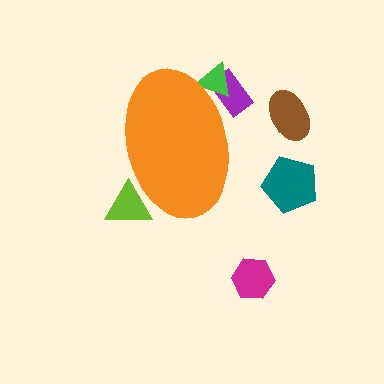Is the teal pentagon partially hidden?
No, the teal pentagon is fully visible.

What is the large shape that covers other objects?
An orange ellipse.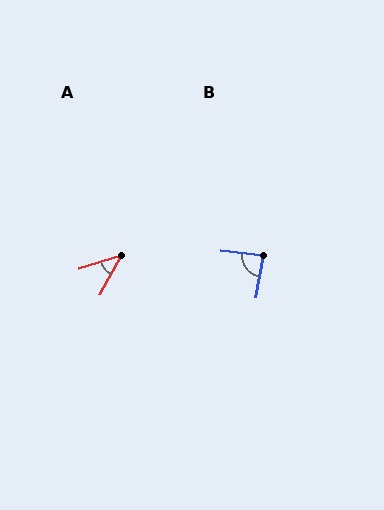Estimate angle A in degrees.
Approximately 44 degrees.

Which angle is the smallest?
A, at approximately 44 degrees.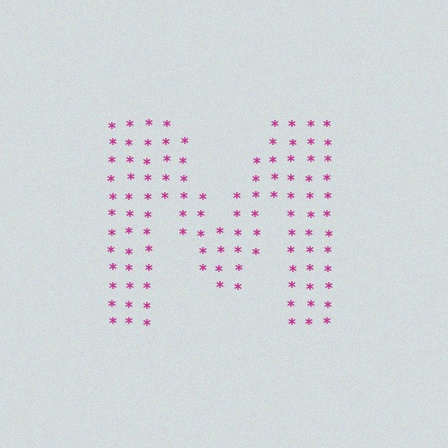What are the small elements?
The small elements are asterisks.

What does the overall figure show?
The overall figure shows the letter M.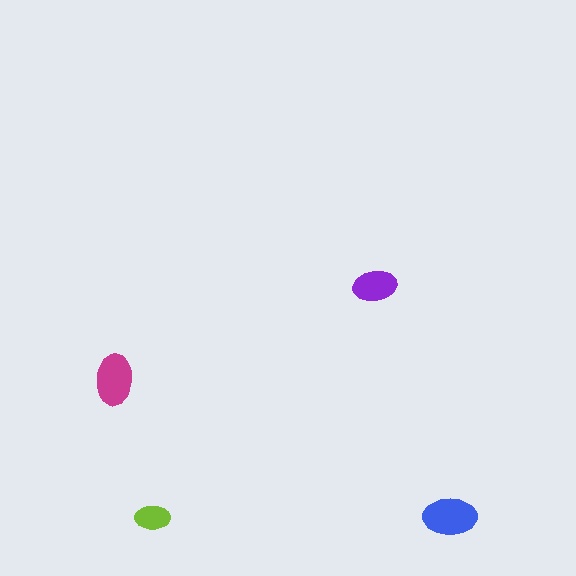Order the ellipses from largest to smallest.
the blue one, the magenta one, the purple one, the lime one.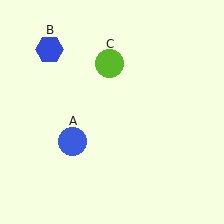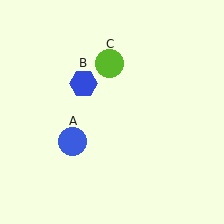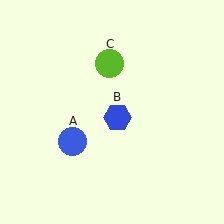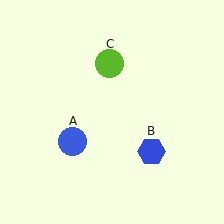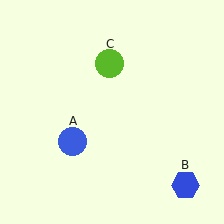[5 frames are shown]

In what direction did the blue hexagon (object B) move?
The blue hexagon (object B) moved down and to the right.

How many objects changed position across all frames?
1 object changed position: blue hexagon (object B).